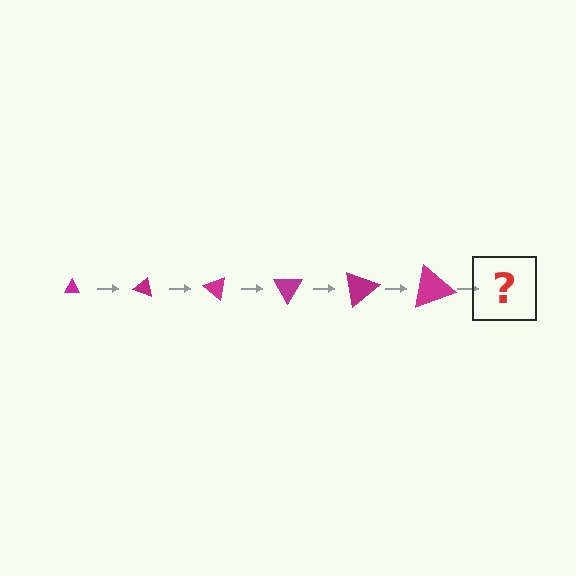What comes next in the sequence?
The next element should be a triangle, larger than the previous one and rotated 120 degrees from the start.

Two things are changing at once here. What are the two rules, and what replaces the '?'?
The two rules are that the triangle grows larger each step and it rotates 20 degrees each step. The '?' should be a triangle, larger than the previous one and rotated 120 degrees from the start.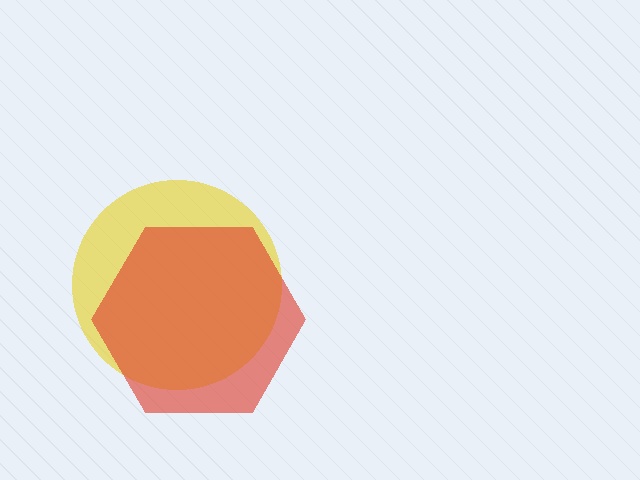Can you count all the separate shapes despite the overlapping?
Yes, there are 2 separate shapes.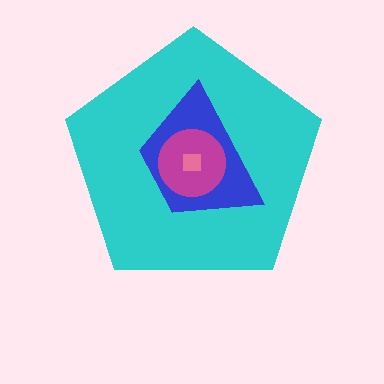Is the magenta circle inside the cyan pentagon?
Yes.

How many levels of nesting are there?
4.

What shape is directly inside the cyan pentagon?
The blue trapezoid.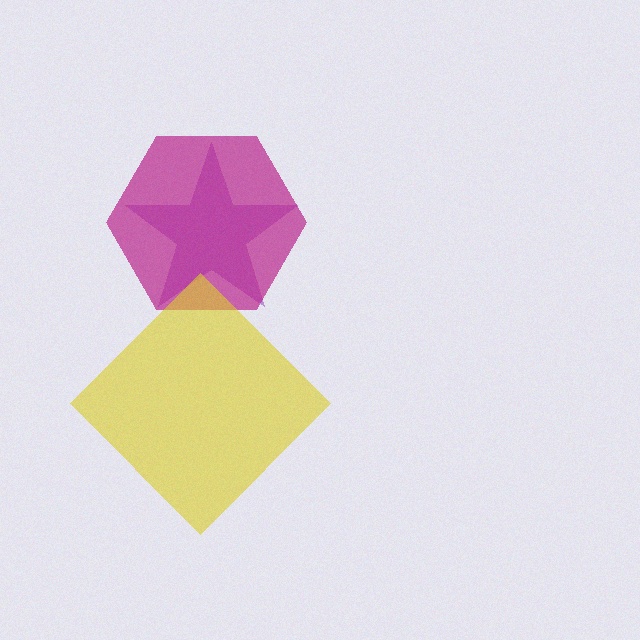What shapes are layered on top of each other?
The layered shapes are: a purple star, a magenta hexagon, a yellow diamond.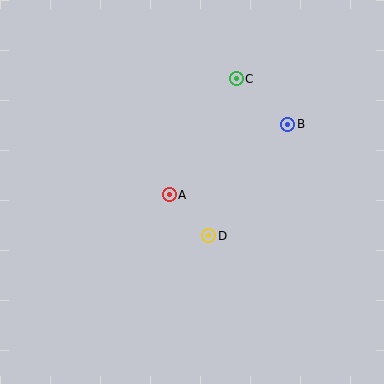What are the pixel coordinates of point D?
Point D is at (209, 236).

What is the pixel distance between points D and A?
The distance between D and A is 57 pixels.